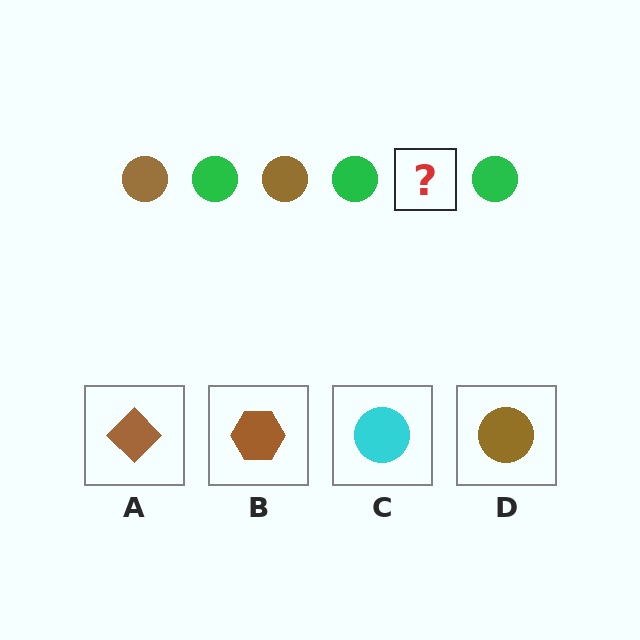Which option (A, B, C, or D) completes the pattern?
D.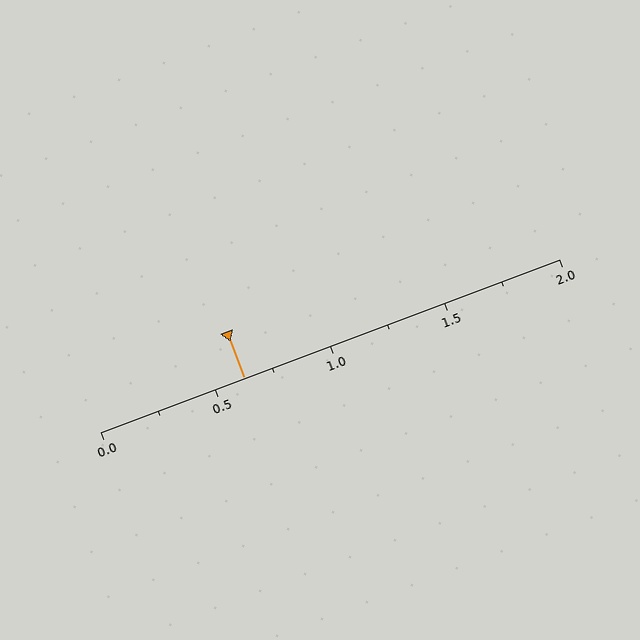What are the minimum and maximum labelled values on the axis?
The axis runs from 0.0 to 2.0.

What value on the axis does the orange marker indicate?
The marker indicates approximately 0.62.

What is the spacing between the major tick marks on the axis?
The major ticks are spaced 0.5 apart.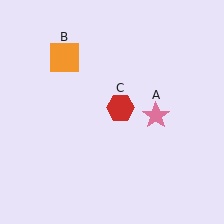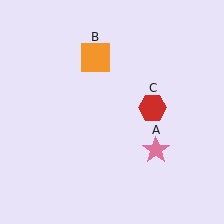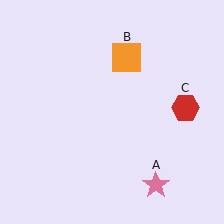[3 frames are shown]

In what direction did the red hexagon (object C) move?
The red hexagon (object C) moved right.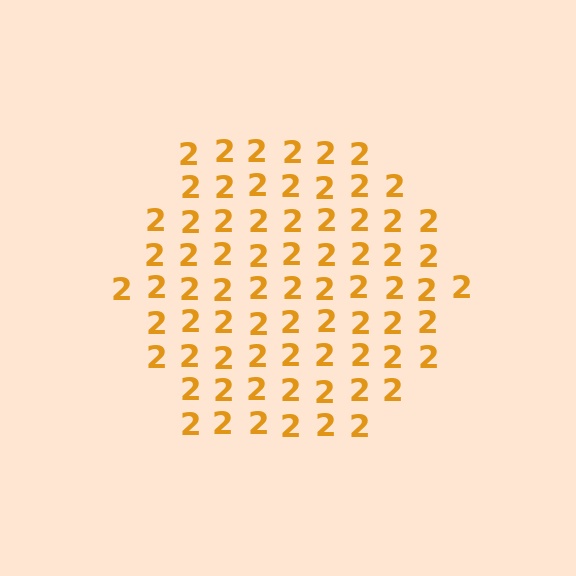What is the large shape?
The large shape is a hexagon.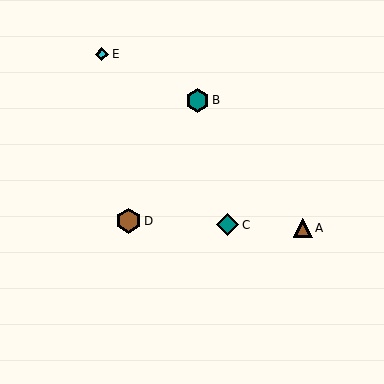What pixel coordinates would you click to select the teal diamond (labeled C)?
Click at (228, 225) to select the teal diamond C.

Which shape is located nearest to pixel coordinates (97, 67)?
The cyan diamond (labeled E) at (102, 54) is nearest to that location.